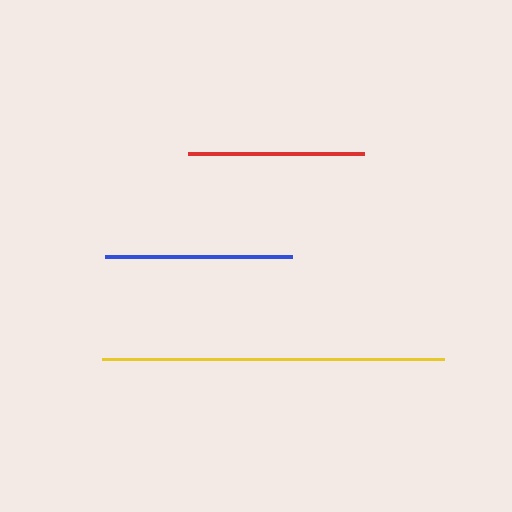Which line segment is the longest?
The yellow line is the longest at approximately 342 pixels.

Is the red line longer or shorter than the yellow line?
The yellow line is longer than the red line.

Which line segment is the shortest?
The red line is the shortest at approximately 176 pixels.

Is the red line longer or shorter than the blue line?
The blue line is longer than the red line.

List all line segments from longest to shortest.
From longest to shortest: yellow, blue, red.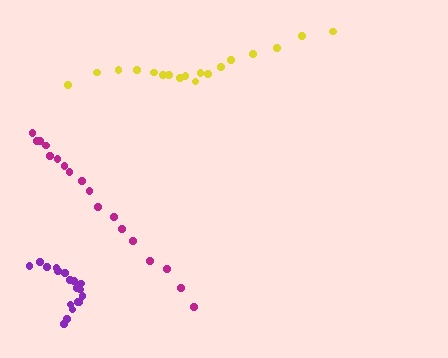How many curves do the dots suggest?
There are 3 distinct paths.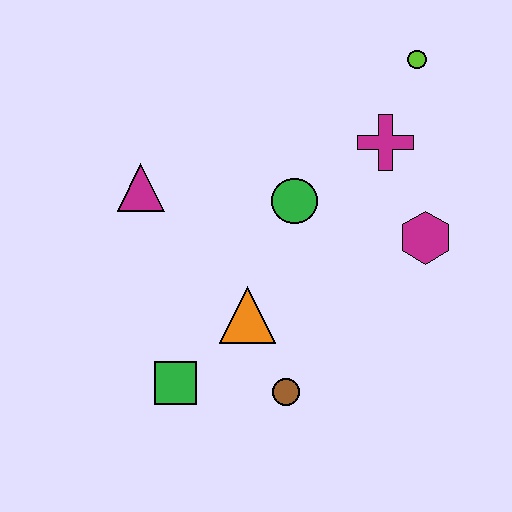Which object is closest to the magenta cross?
The lime circle is closest to the magenta cross.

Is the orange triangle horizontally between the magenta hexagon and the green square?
Yes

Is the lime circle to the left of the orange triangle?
No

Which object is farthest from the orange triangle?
The lime circle is farthest from the orange triangle.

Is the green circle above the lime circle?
No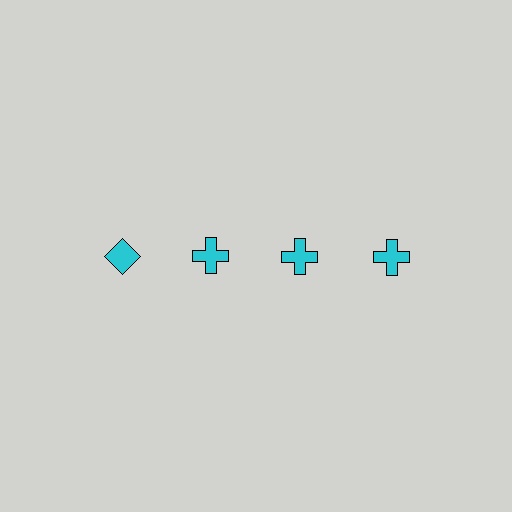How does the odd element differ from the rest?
It has a different shape: diamond instead of cross.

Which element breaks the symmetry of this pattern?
The cyan diamond in the top row, leftmost column breaks the symmetry. All other shapes are cyan crosses.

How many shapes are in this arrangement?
There are 4 shapes arranged in a grid pattern.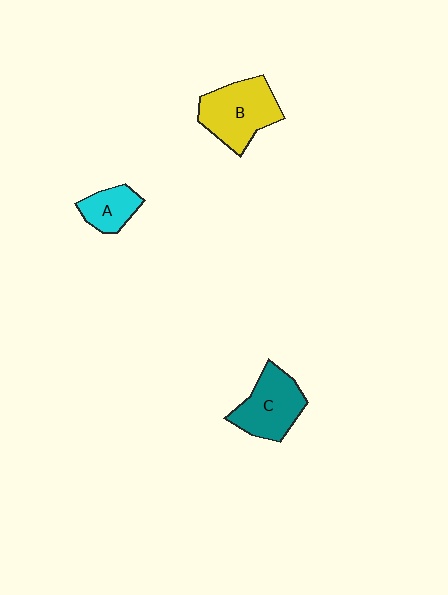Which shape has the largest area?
Shape B (yellow).